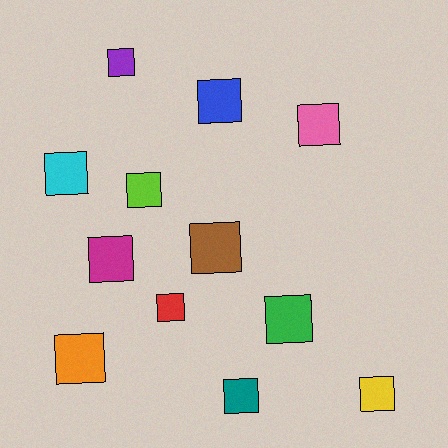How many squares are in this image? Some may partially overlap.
There are 12 squares.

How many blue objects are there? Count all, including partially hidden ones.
There is 1 blue object.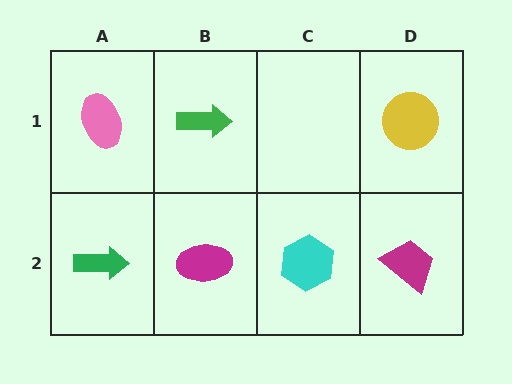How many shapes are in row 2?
4 shapes.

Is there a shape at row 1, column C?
No, that cell is empty.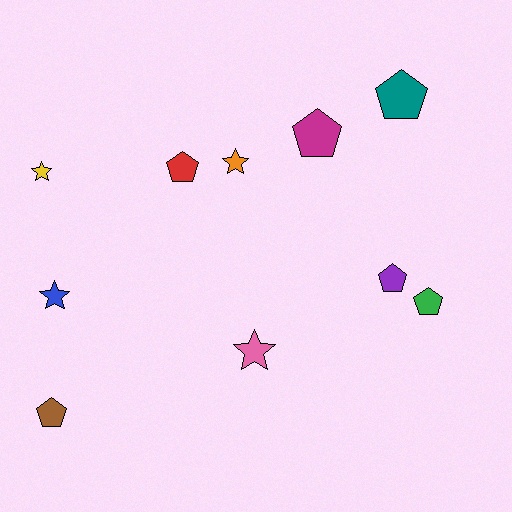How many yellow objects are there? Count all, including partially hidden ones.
There is 1 yellow object.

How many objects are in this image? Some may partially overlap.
There are 10 objects.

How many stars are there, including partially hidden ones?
There are 4 stars.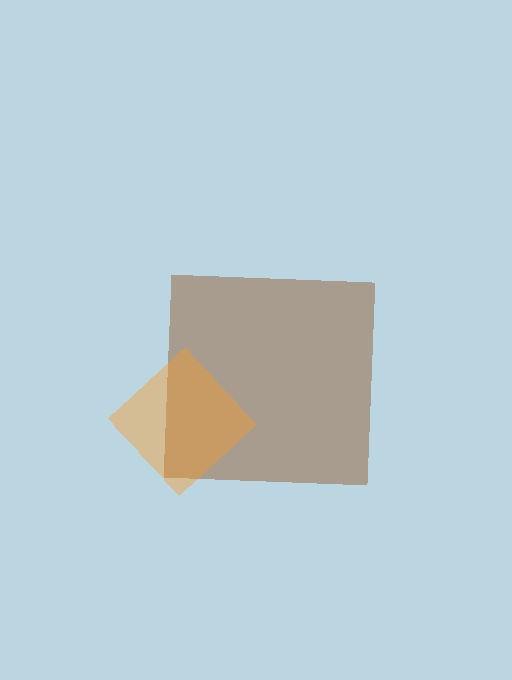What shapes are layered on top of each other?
The layered shapes are: a brown square, an orange diamond.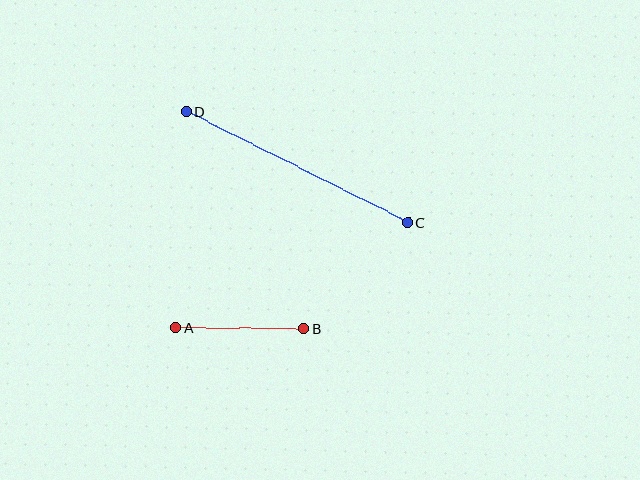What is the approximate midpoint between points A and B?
The midpoint is at approximately (240, 328) pixels.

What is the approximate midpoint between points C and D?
The midpoint is at approximately (297, 167) pixels.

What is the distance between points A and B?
The distance is approximately 128 pixels.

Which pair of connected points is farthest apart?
Points C and D are farthest apart.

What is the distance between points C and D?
The distance is approximately 248 pixels.